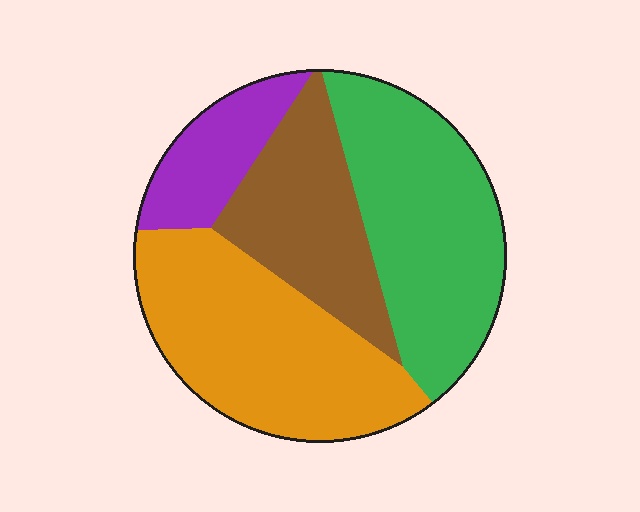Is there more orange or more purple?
Orange.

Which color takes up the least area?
Purple, at roughly 10%.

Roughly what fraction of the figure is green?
Green takes up between a quarter and a half of the figure.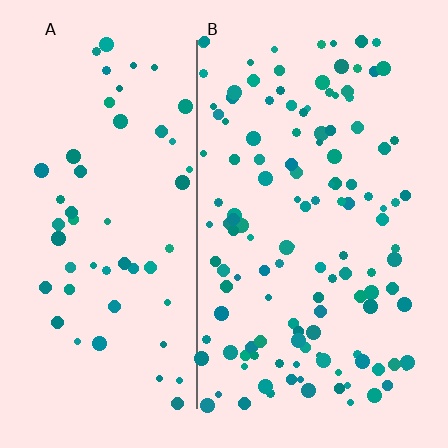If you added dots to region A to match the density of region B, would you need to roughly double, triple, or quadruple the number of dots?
Approximately double.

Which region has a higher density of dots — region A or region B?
B (the right).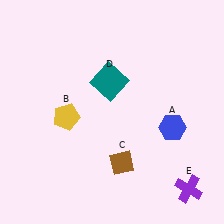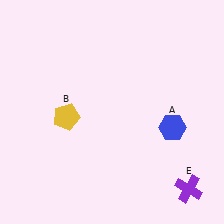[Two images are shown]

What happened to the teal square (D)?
The teal square (D) was removed in Image 2. It was in the top-left area of Image 1.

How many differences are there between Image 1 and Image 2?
There are 2 differences between the two images.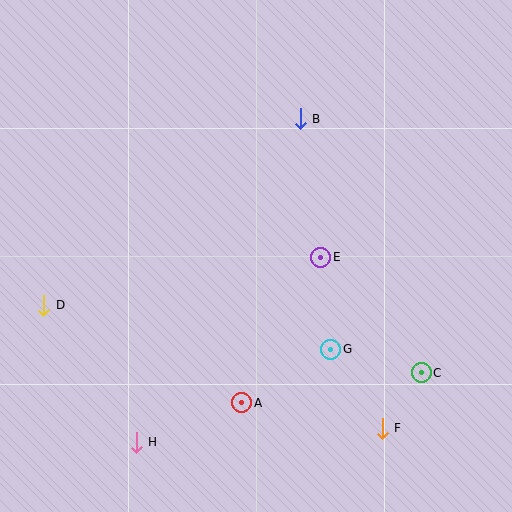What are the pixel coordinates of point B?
Point B is at (300, 119).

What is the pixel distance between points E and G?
The distance between E and G is 93 pixels.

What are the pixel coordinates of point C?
Point C is at (421, 373).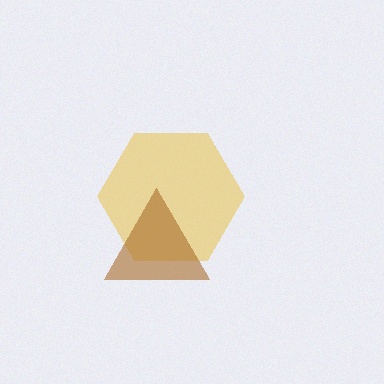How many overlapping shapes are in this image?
There are 2 overlapping shapes in the image.